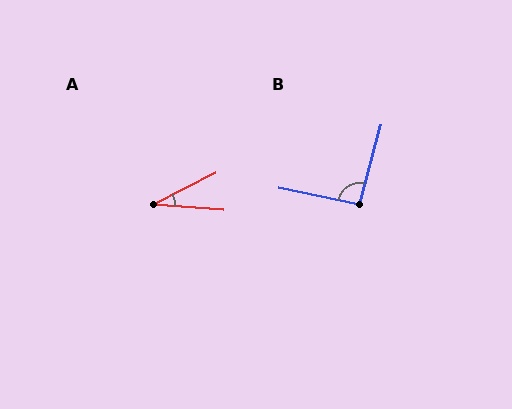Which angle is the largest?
B, at approximately 93 degrees.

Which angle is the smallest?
A, at approximately 31 degrees.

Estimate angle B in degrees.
Approximately 93 degrees.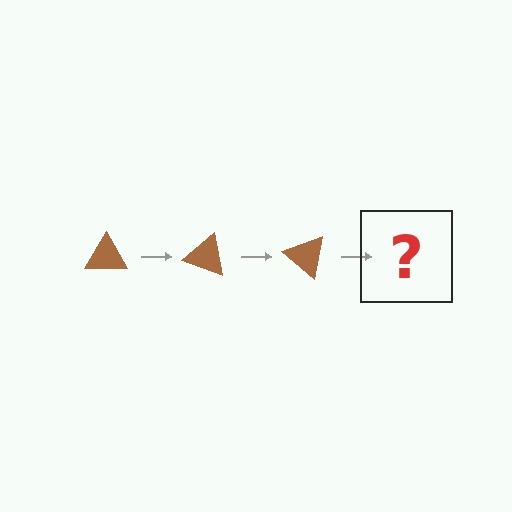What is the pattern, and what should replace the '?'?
The pattern is that the triangle rotates 20 degrees each step. The '?' should be a brown triangle rotated 60 degrees.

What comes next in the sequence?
The next element should be a brown triangle rotated 60 degrees.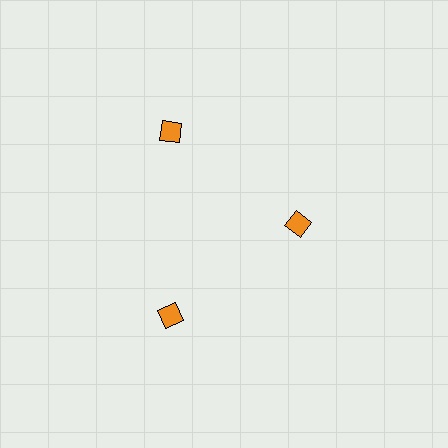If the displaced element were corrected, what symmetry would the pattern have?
It would have 3-fold rotational symmetry — the pattern would map onto itself every 120 degrees.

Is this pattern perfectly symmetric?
No. The 3 orange diamonds are arranged in a ring, but one element near the 3 o'clock position is pulled inward toward the center, breaking the 3-fold rotational symmetry.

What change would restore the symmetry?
The symmetry would be restored by moving it outward, back onto the ring so that all 3 diamonds sit at equal angles and equal distance from the center.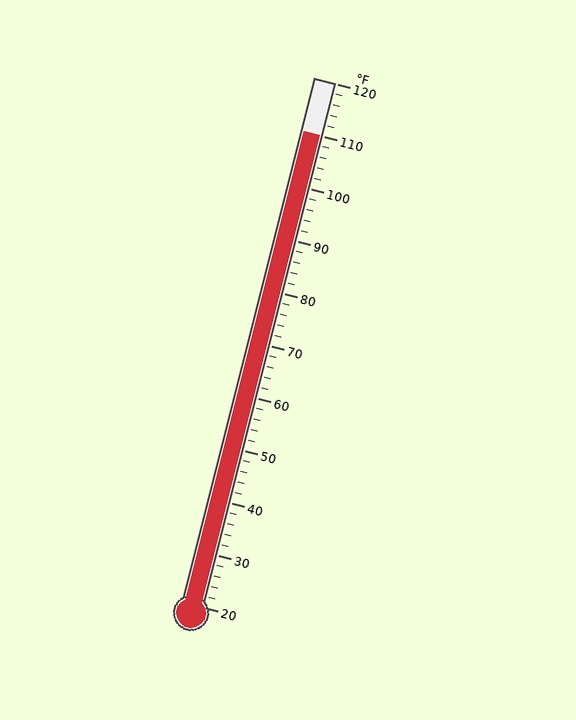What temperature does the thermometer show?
The thermometer shows approximately 110°F.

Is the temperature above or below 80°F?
The temperature is above 80°F.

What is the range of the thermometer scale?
The thermometer scale ranges from 20°F to 120°F.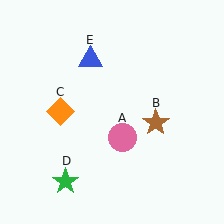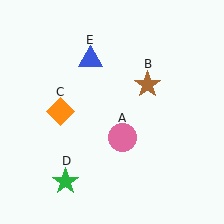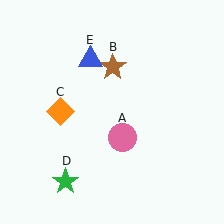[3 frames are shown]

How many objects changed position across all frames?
1 object changed position: brown star (object B).